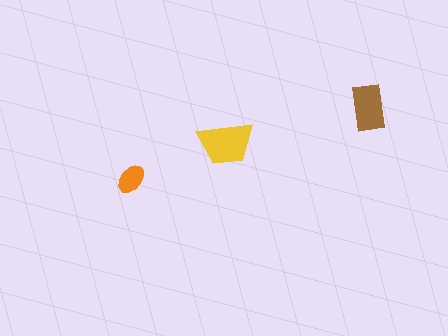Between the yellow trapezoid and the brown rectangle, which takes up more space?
The yellow trapezoid.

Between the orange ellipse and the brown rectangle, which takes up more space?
The brown rectangle.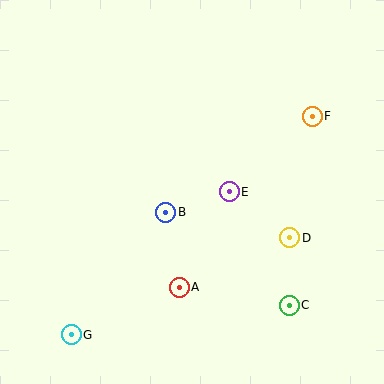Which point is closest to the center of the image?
Point B at (166, 212) is closest to the center.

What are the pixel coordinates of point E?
Point E is at (229, 192).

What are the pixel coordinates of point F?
Point F is at (312, 116).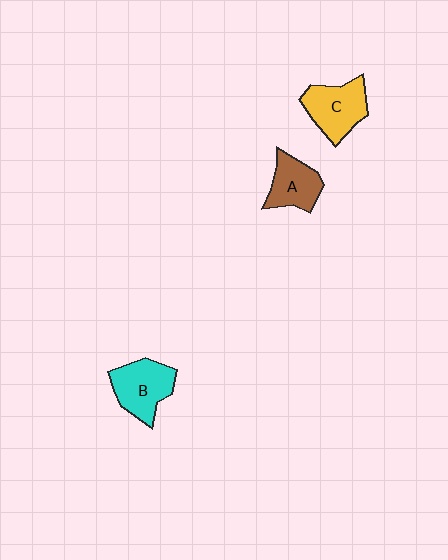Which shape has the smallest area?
Shape A (brown).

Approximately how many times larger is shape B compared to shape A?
Approximately 1.2 times.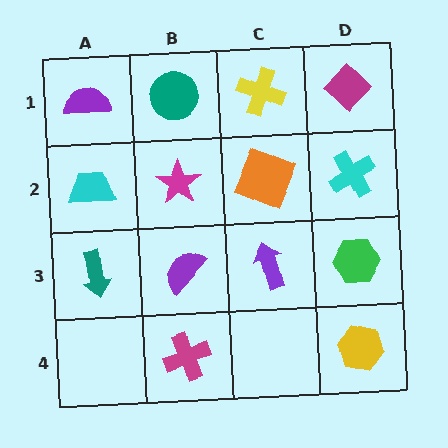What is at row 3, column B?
A purple semicircle.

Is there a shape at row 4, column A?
No, that cell is empty.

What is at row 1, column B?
A teal circle.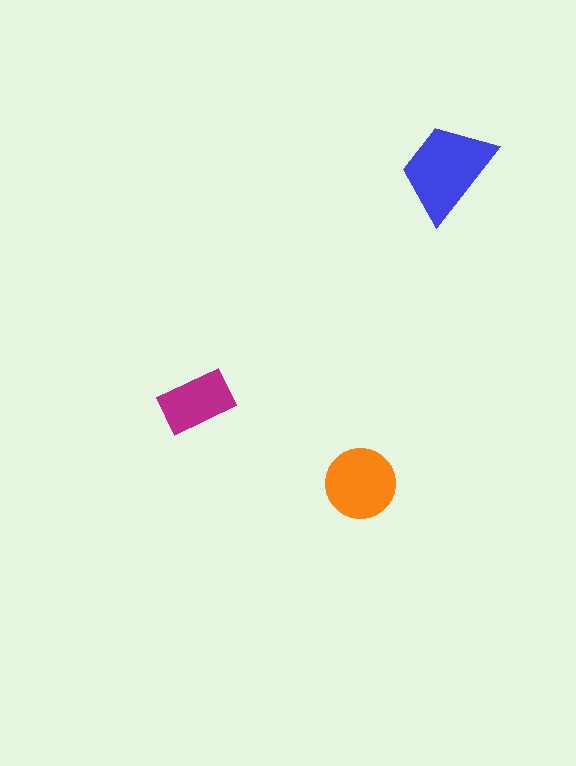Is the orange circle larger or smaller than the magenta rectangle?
Larger.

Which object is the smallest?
The magenta rectangle.